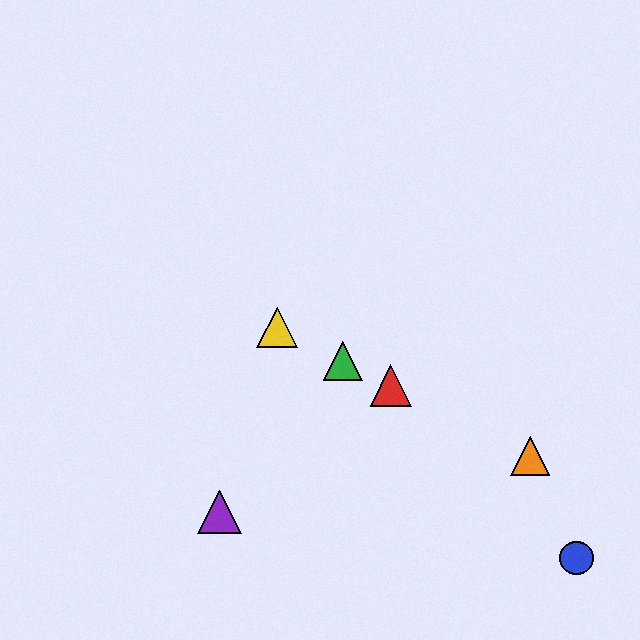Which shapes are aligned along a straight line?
The red triangle, the green triangle, the yellow triangle, the orange triangle are aligned along a straight line.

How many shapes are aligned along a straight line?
4 shapes (the red triangle, the green triangle, the yellow triangle, the orange triangle) are aligned along a straight line.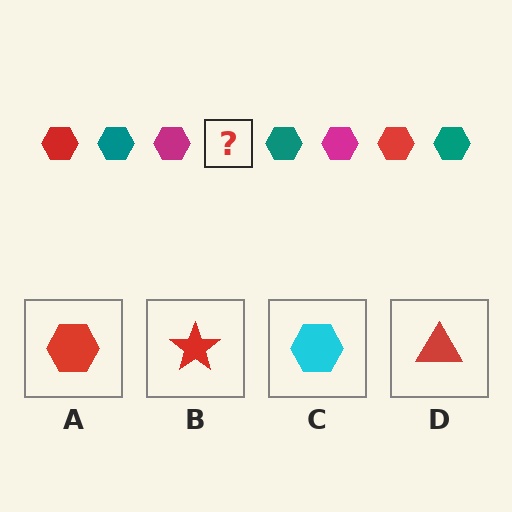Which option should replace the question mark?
Option A.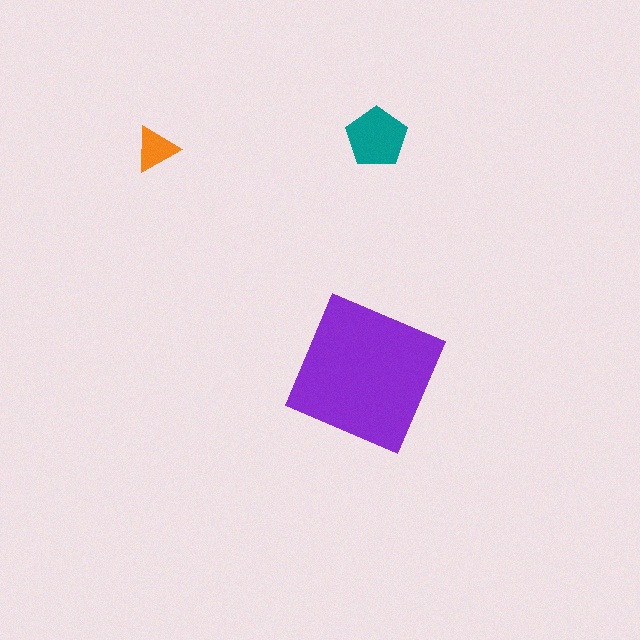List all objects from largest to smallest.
The purple square, the teal pentagon, the orange triangle.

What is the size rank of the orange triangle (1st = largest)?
3rd.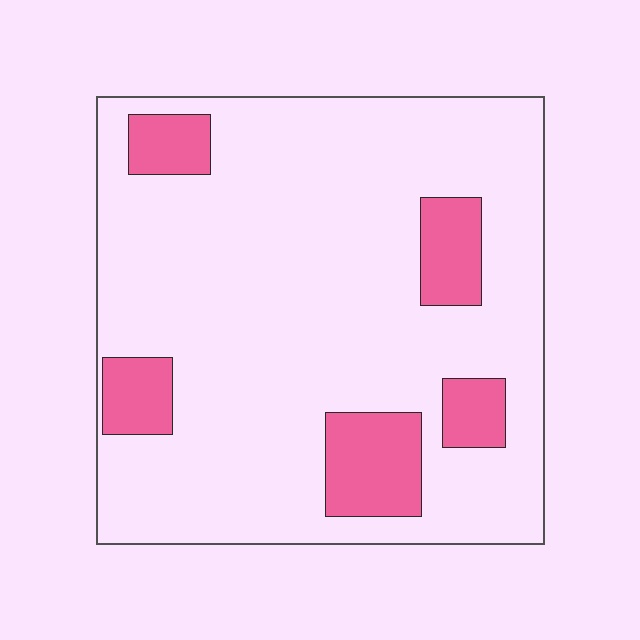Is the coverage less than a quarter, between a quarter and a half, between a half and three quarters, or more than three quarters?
Less than a quarter.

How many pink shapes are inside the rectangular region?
5.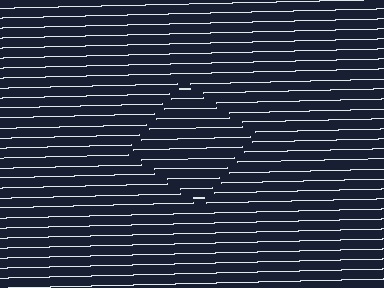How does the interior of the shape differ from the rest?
The interior of the shape contains the same grating, shifted by half a period — the contour is defined by the phase discontinuity where line-ends from the inner and outer gratings abut.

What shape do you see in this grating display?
An illusory square. The interior of the shape contains the same grating, shifted by half a period — the contour is defined by the phase discontinuity where line-ends from the inner and outer gratings abut.